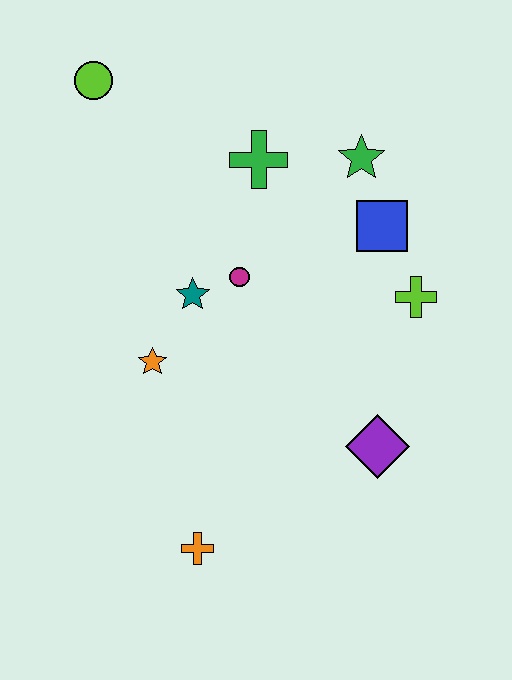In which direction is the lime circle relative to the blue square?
The lime circle is to the left of the blue square.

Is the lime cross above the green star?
No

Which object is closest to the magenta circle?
The teal star is closest to the magenta circle.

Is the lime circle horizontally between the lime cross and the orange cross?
No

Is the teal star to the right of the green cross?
No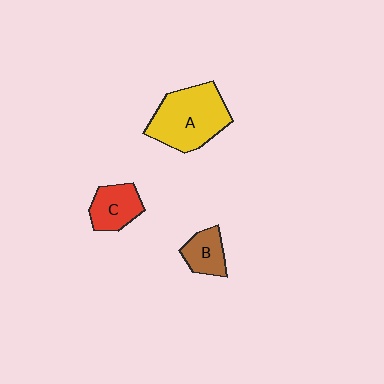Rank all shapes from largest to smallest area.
From largest to smallest: A (yellow), C (red), B (brown).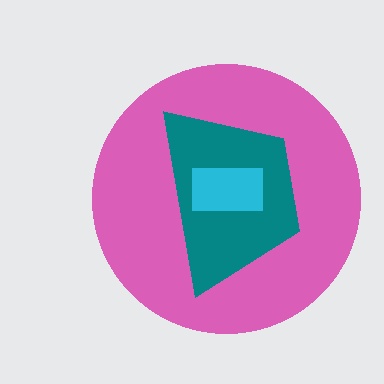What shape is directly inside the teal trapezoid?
The cyan rectangle.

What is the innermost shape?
The cyan rectangle.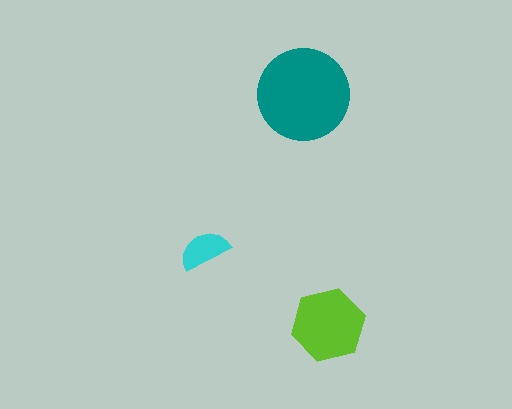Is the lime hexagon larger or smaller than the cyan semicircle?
Larger.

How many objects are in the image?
There are 3 objects in the image.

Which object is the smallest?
The cyan semicircle.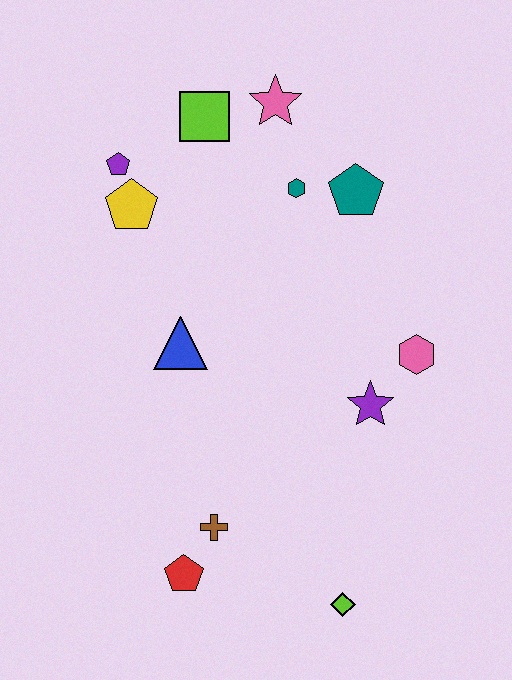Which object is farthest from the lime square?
The lime diamond is farthest from the lime square.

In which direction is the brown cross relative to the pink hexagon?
The brown cross is to the left of the pink hexagon.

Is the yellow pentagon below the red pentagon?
No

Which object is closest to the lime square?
The pink star is closest to the lime square.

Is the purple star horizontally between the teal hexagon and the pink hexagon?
Yes